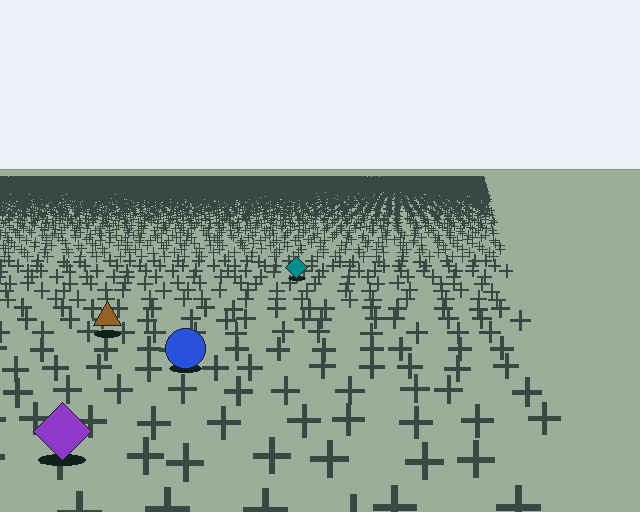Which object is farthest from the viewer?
The teal diamond is farthest from the viewer. It appears smaller and the ground texture around it is denser.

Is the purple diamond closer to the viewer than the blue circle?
Yes. The purple diamond is closer — you can tell from the texture gradient: the ground texture is coarser near it.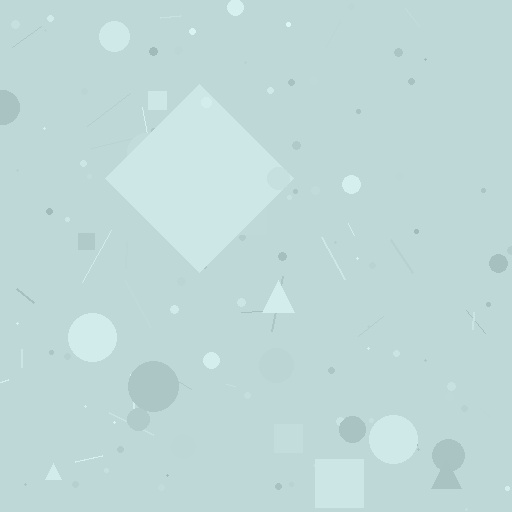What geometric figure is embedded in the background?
A diamond is embedded in the background.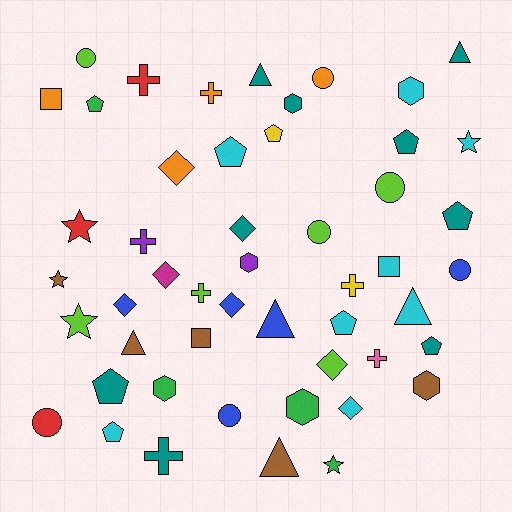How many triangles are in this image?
There are 6 triangles.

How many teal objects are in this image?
There are 9 teal objects.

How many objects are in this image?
There are 50 objects.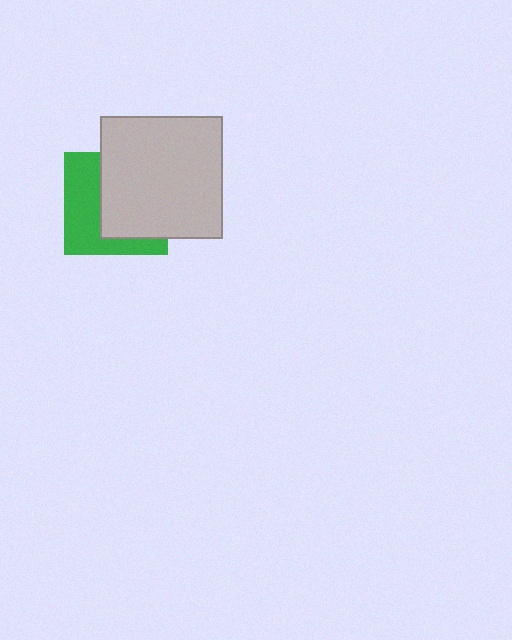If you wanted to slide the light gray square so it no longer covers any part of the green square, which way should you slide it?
Slide it right — that is the most direct way to separate the two shapes.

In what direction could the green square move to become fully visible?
The green square could move left. That would shift it out from behind the light gray square entirely.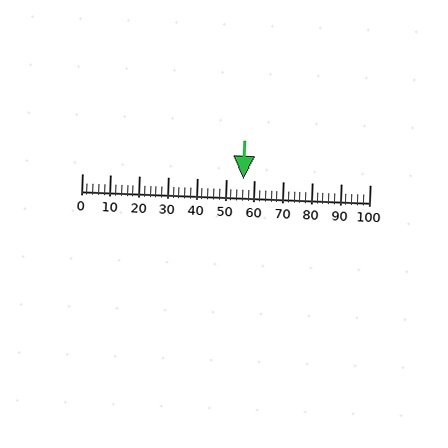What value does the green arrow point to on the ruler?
The green arrow points to approximately 56.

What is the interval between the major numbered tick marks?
The major tick marks are spaced 10 units apart.